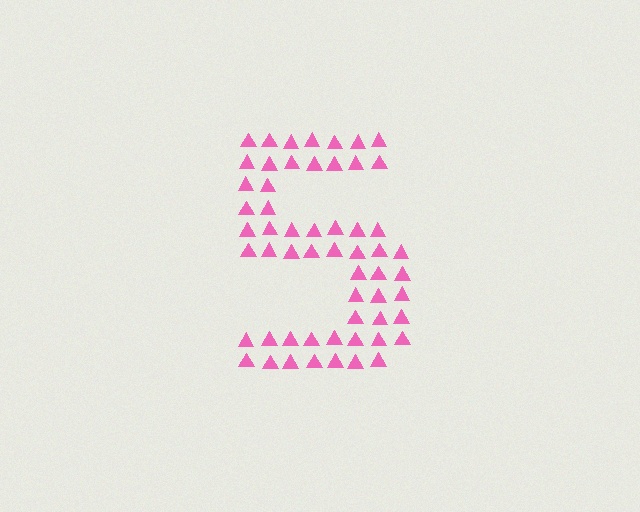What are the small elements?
The small elements are triangles.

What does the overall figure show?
The overall figure shows the digit 5.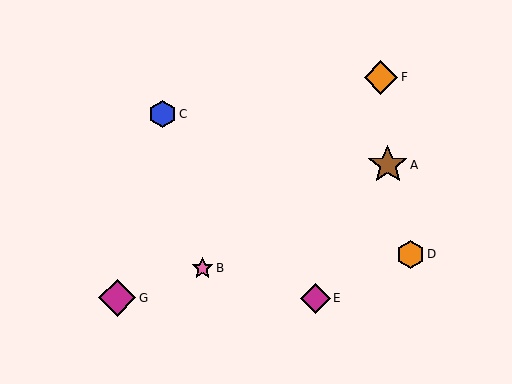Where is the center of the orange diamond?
The center of the orange diamond is at (381, 77).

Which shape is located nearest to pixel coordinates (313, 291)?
The magenta diamond (labeled E) at (316, 298) is nearest to that location.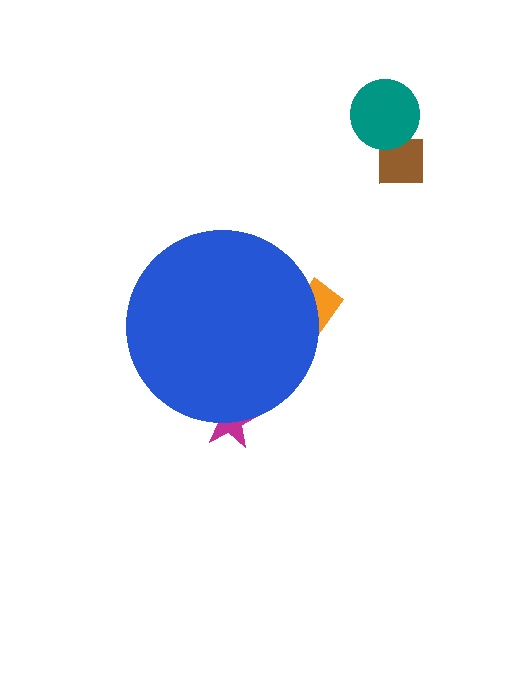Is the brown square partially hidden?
No, the brown square is fully visible.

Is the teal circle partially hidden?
No, the teal circle is fully visible.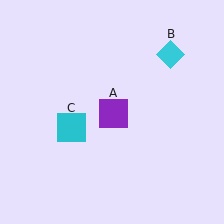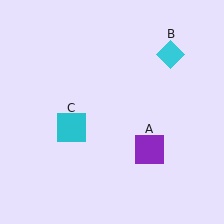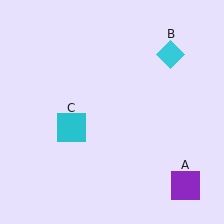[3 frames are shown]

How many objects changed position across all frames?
1 object changed position: purple square (object A).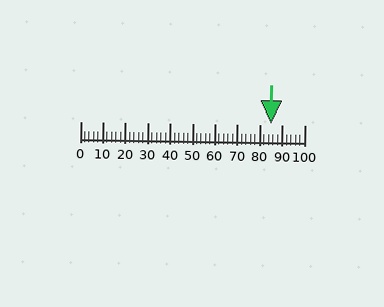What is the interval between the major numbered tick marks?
The major tick marks are spaced 10 units apart.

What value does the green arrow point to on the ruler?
The green arrow points to approximately 85.